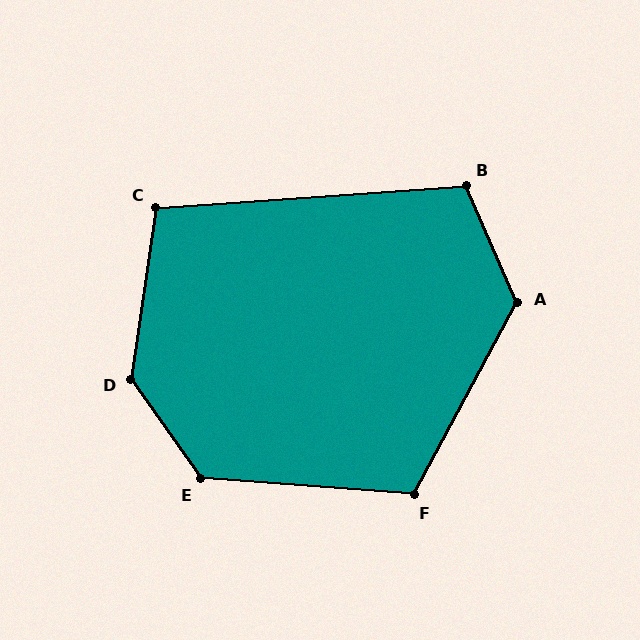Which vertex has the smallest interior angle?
C, at approximately 103 degrees.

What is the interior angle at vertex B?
Approximately 110 degrees (obtuse).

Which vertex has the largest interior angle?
D, at approximately 136 degrees.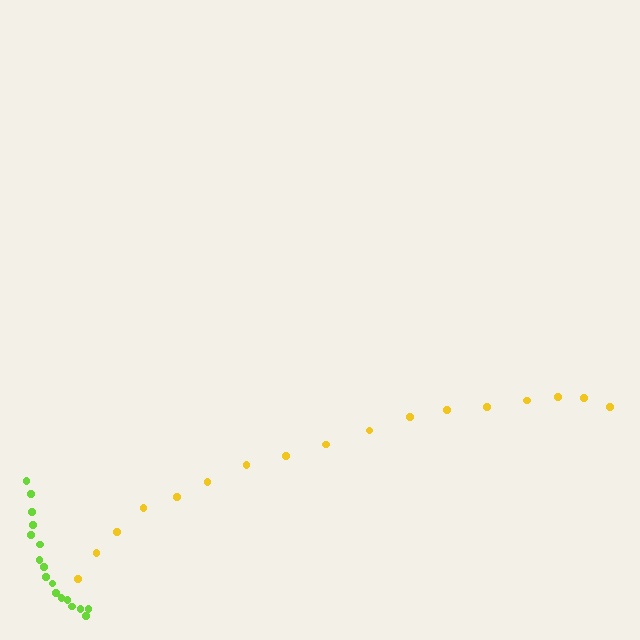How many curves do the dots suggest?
There are 2 distinct paths.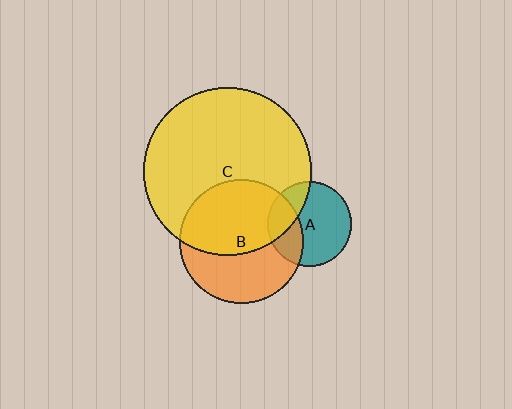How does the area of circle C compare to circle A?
Approximately 3.9 times.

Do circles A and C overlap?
Yes.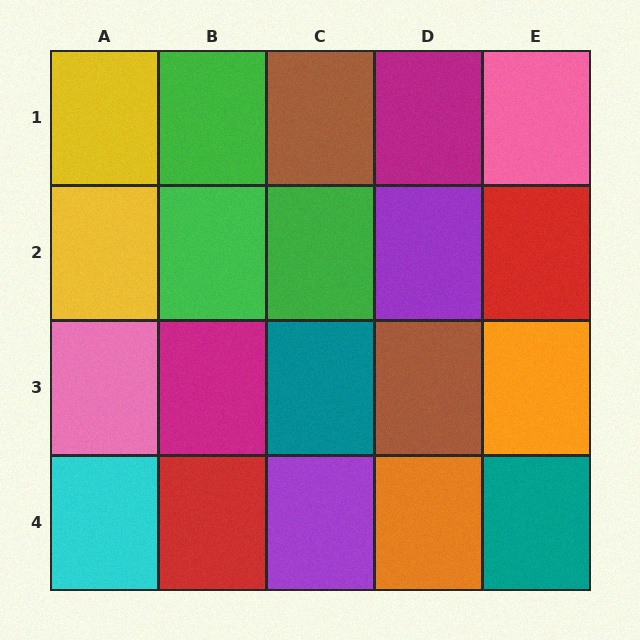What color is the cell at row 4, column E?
Teal.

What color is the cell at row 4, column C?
Purple.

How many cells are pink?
2 cells are pink.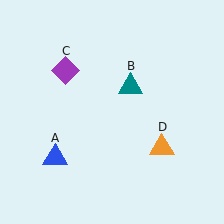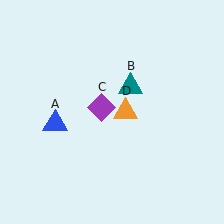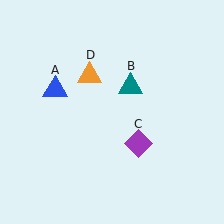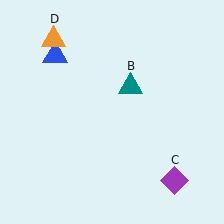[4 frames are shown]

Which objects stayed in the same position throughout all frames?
Teal triangle (object B) remained stationary.